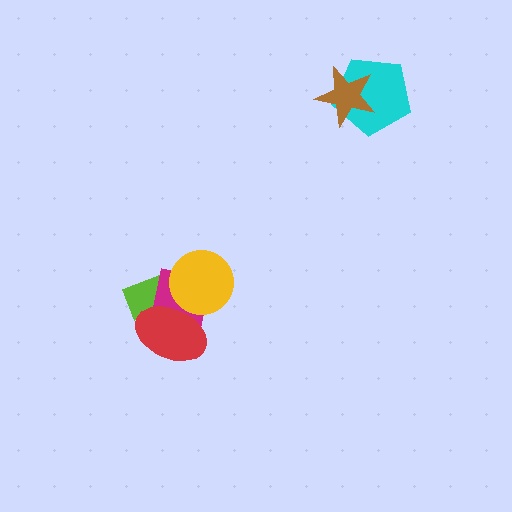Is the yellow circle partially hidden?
Yes, it is partially covered by another shape.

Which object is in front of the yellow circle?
The red ellipse is in front of the yellow circle.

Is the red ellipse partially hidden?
No, no other shape covers it.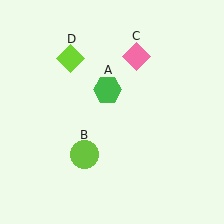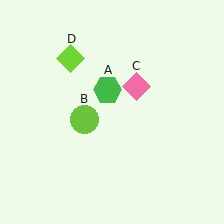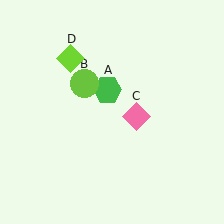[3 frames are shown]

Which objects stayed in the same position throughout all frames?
Green hexagon (object A) and lime diamond (object D) remained stationary.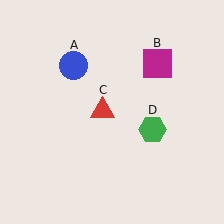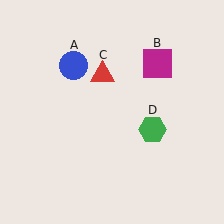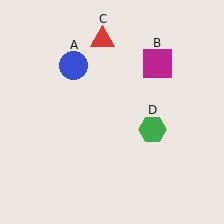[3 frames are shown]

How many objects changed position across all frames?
1 object changed position: red triangle (object C).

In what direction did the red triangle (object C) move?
The red triangle (object C) moved up.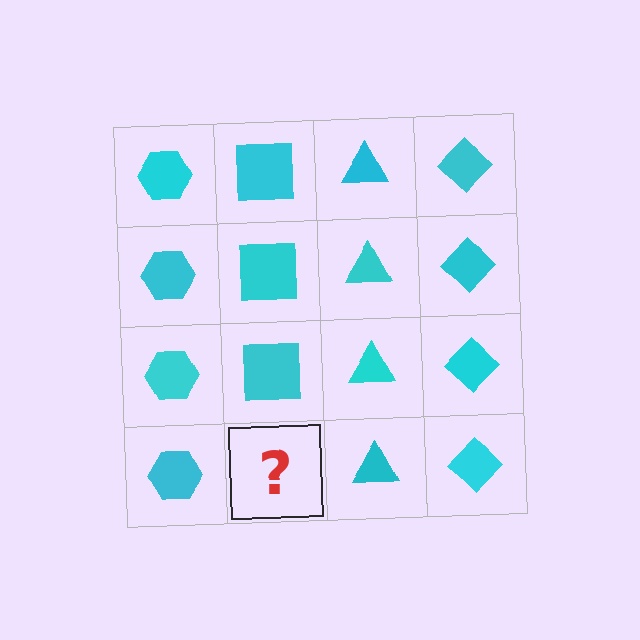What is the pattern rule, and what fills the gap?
The rule is that each column has a consistent shape. The gap should be filled with a cyan square.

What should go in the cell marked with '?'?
The missing cell should contain a cyan square.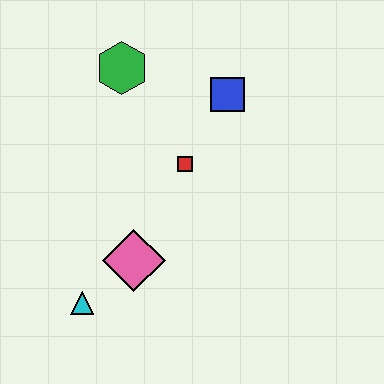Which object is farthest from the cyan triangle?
The blue square is farthest from the cyan triangle.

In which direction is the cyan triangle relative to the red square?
The cyan triangle is below the red square.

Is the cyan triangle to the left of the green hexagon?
Yes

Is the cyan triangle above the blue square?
No